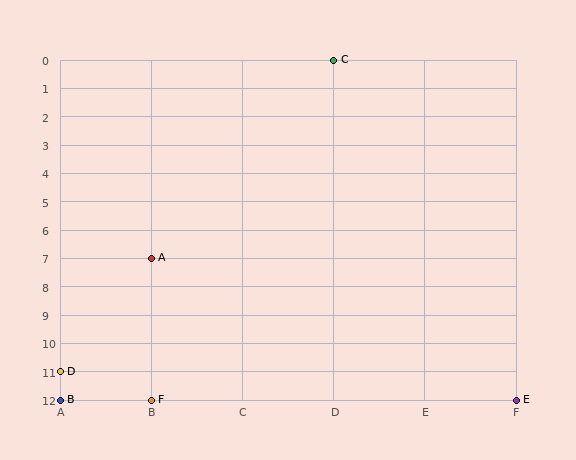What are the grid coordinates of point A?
Point A is at grid coordinates (B, 7).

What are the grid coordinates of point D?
Point D is at grid coordinates (A, 11).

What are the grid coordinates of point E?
Point E is at grid coordinates (F, 12).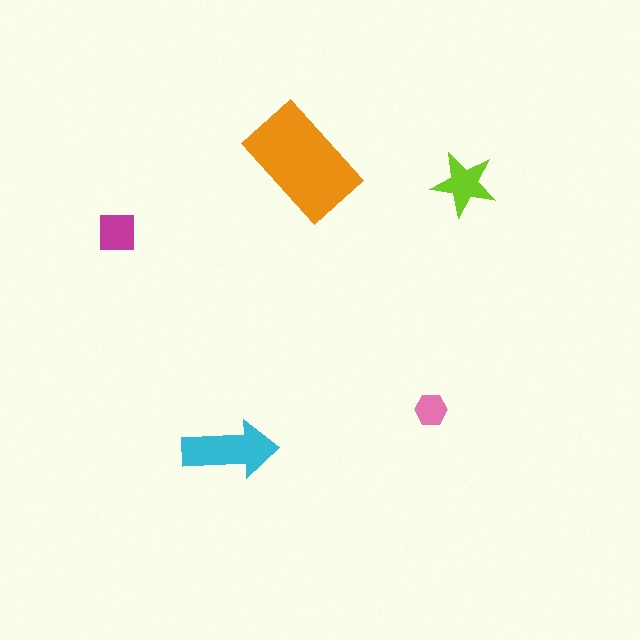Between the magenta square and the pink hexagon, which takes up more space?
The magenta square.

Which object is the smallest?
The pink hexagon.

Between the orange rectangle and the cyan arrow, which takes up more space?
The orange rectangle.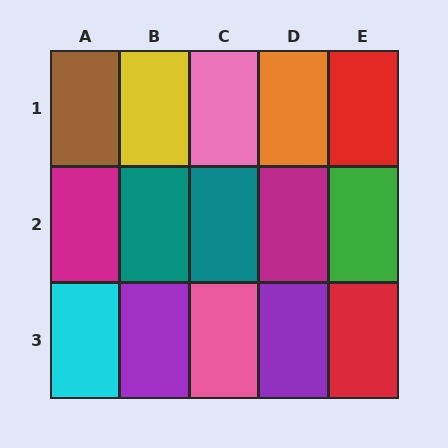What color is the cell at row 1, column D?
Orange.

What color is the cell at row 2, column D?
Magenta.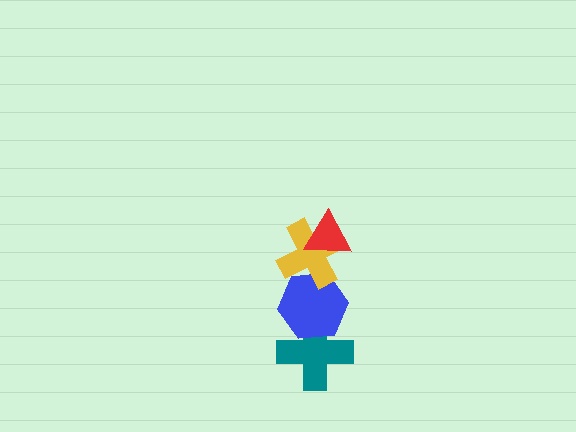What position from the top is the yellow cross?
The yellow cross is 2nd from the top.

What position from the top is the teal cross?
The teal cross is 4th from the top.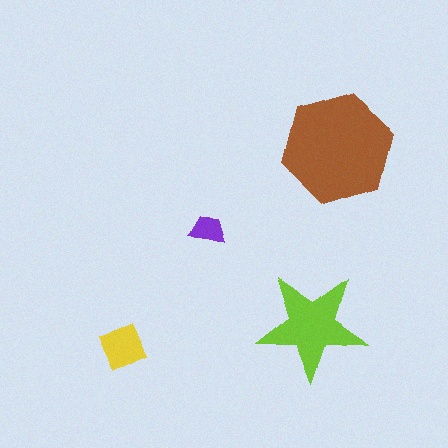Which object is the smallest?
The purple trapezoid.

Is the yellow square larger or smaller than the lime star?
Smaller.